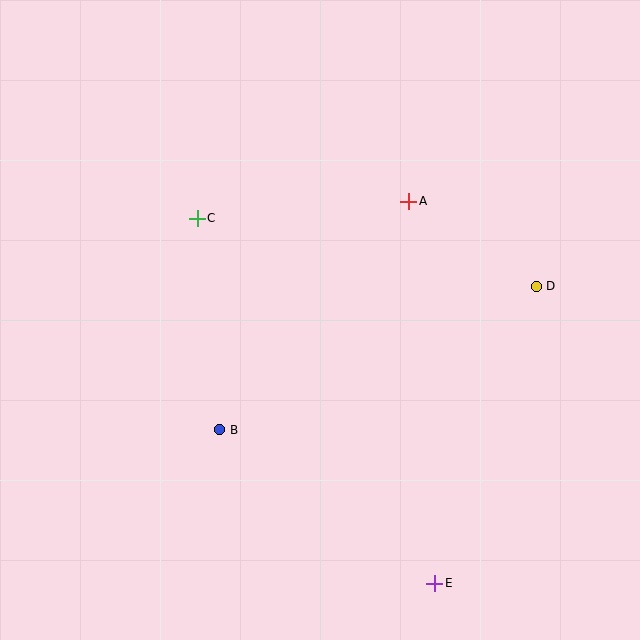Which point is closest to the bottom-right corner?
Point E is closest to the bottom-right corner.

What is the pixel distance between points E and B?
The distance between E and B is 265 pixels.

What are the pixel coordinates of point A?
Point A is at (409, 201).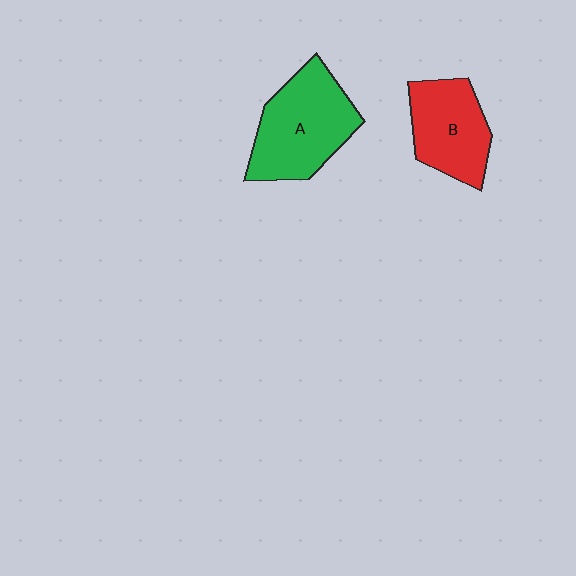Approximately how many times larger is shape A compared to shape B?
Approximately 1.3 times.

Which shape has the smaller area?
Shape B (red).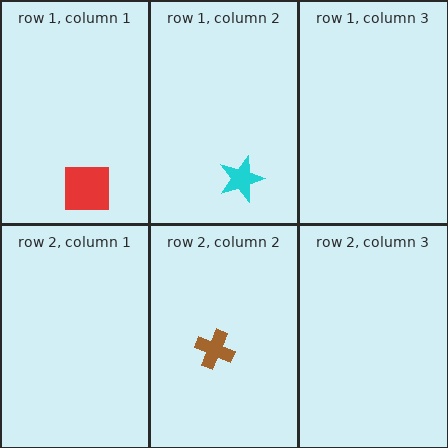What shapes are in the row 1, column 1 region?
The red square.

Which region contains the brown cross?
The row 2, column 2 region.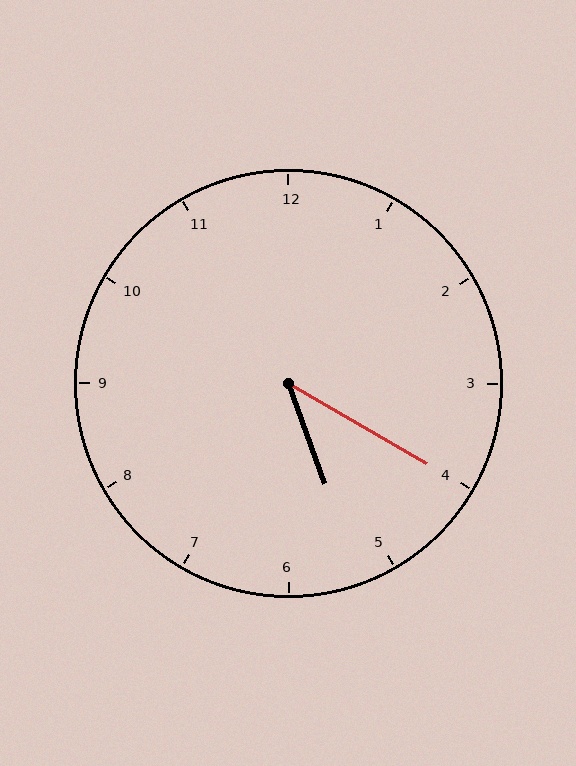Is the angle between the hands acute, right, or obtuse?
It is acute.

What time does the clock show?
5:20.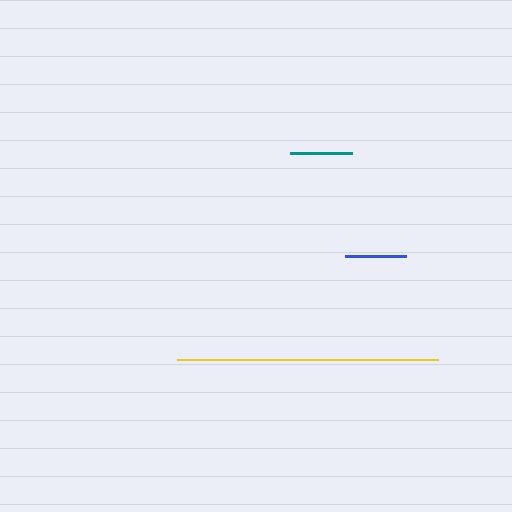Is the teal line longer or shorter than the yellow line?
The yellow line is longer than the teal line.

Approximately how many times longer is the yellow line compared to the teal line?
The yellow line is approximately 4.2 times the length of the teal line.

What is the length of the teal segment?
The teal segment is approximately 62 pixels long.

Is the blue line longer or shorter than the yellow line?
The yellow line is longer than the blue line.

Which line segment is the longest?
The yellow line is the longest at approximately 261 pixels.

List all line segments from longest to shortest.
From longest to shortest: yellow, teal, blue.